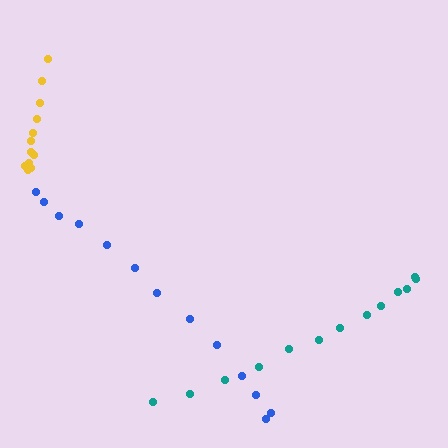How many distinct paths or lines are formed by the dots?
There are 3 distinct paths.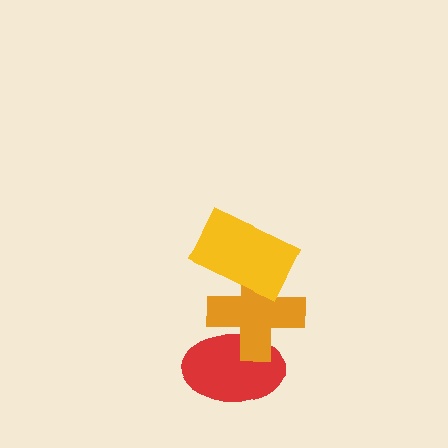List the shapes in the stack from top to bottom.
From top to bottom: the yellow rectangle, the orange cross, the red ellipse.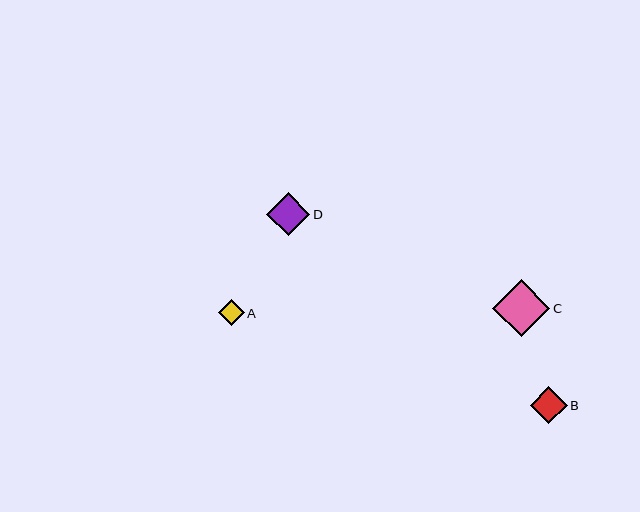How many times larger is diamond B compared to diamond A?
Diamond B is approximately 1.5 times the size of diamond A.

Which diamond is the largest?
Diamond C is the largest with a size of approximately 57 pixels.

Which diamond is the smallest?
Diamond A is the smallest with a size of approximately 25 pixels.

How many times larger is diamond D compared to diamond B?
Diamond D is approximately 1.2 times the size of diamond B.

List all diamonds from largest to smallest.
From largest to smallest: C, D, B, A.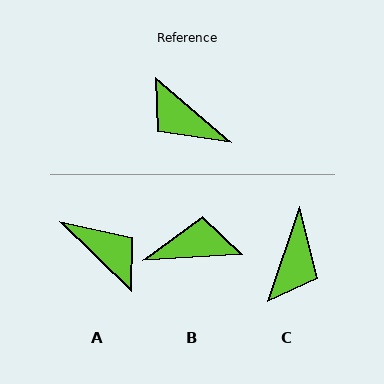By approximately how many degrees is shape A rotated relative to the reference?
Approximately 176 degrees counter-clockwise.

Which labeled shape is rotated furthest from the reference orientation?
A, about 176 degrees away.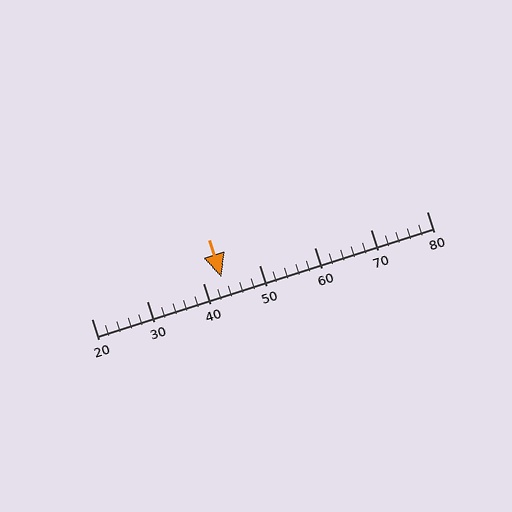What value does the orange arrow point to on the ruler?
The orange arrow points to approximately 43.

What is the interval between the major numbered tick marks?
The major tick marks are spaced 10 units apart.